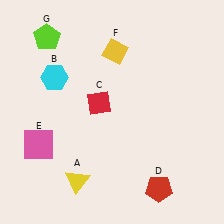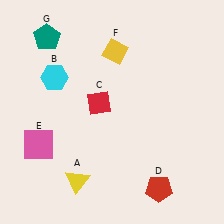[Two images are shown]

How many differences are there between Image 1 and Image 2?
There is 1 difference between the two images.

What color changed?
The pentagon (G) changed from lime in Image 1 to teal in Image 2.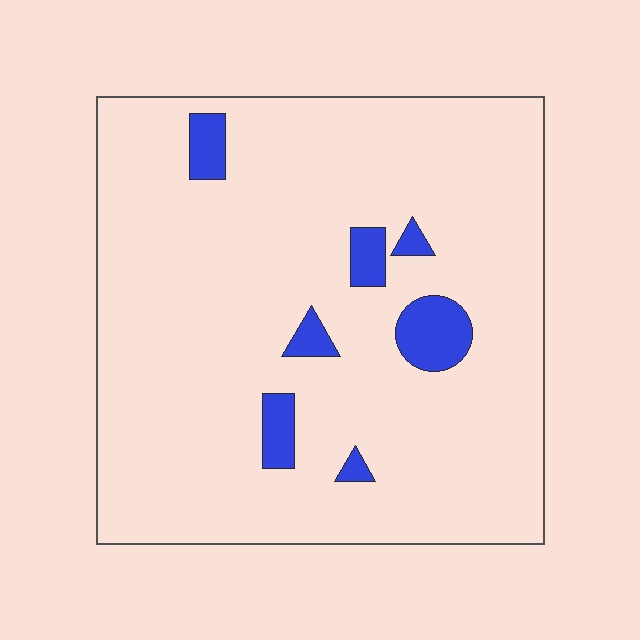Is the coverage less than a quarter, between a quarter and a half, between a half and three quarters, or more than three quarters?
Less than a quarter.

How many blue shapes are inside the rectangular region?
7.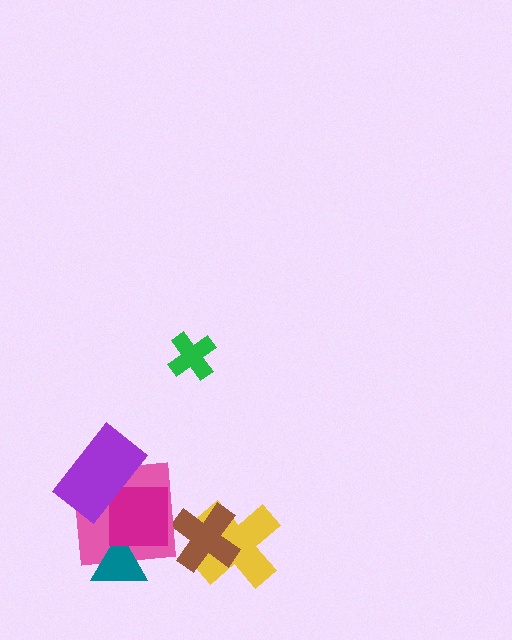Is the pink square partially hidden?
Yes, it is partially covered by another shape.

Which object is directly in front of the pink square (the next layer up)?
The teal triangle is directly in front of the pink square.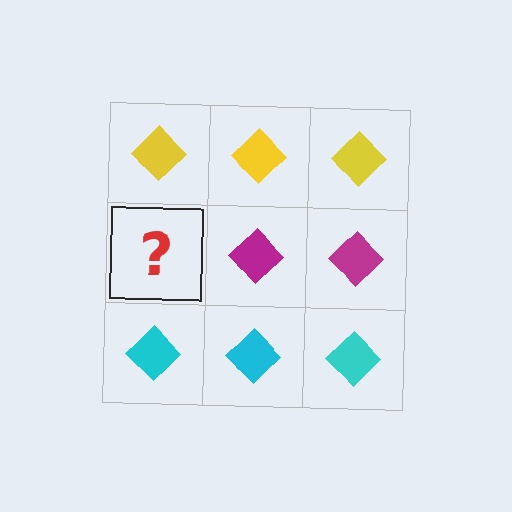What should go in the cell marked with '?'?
The missing cell should contain a magenta diamond.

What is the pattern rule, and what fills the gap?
The rule is that each row has a consistent color. The gap should be filled with a magenta diamond.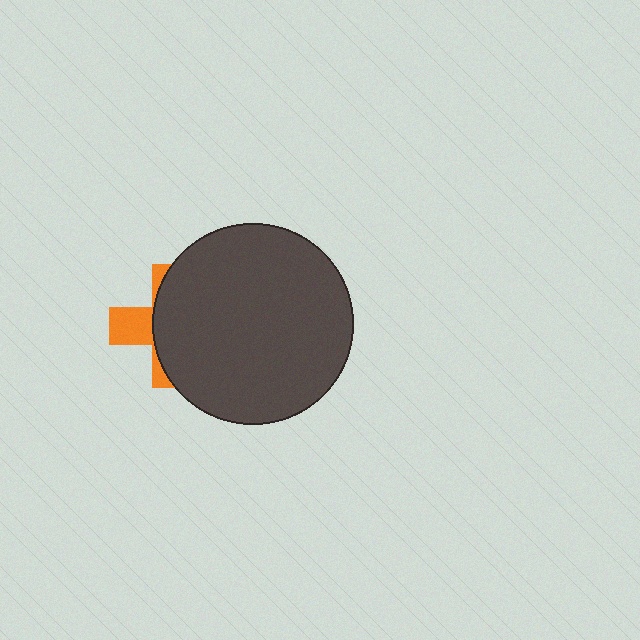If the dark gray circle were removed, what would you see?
You would see the complete orange cross.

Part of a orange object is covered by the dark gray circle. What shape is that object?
It is a cross.